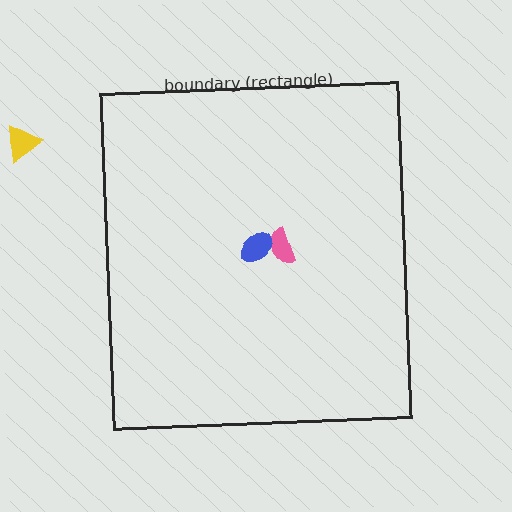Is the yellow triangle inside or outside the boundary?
Outside.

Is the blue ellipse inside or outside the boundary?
Inside.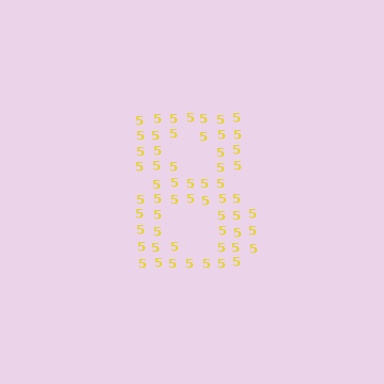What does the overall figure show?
The overall figure shows the digit 8.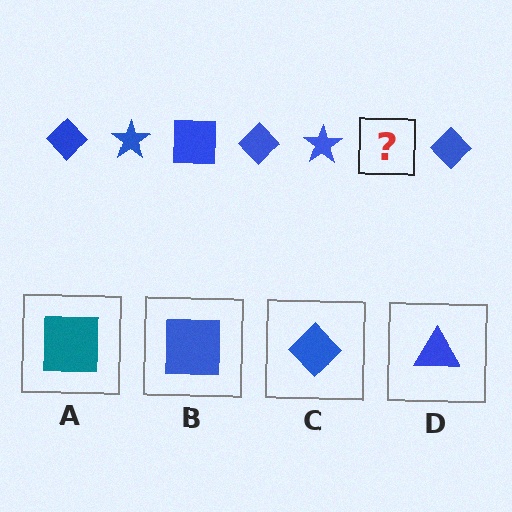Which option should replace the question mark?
Option B.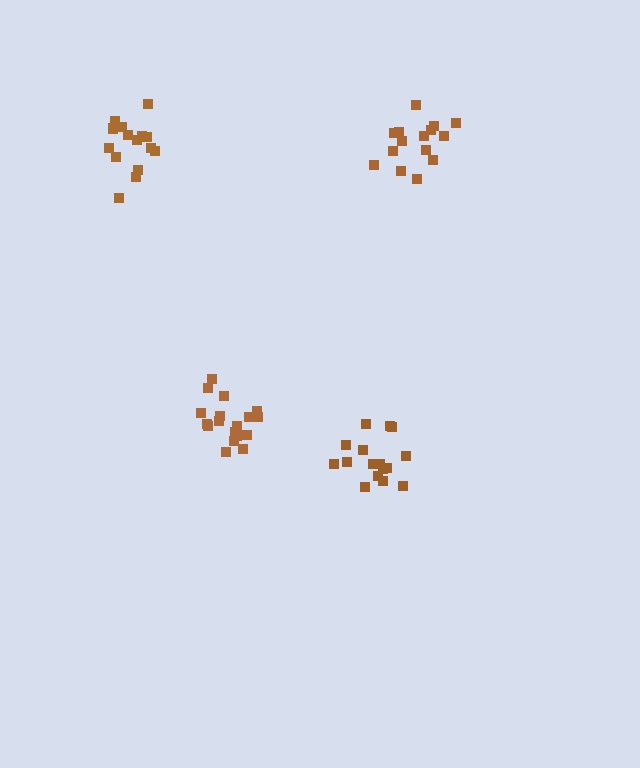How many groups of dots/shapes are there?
There are 4 groups.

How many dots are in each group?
Group 1: 16 dots, Group 2: 19 dots, Group 3: 15 dots, Group 4: 15 dots (65 total).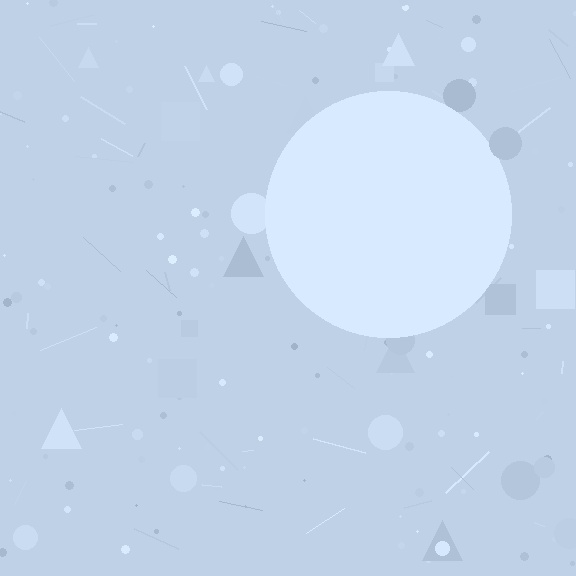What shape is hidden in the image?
A circle is hidden in the image.